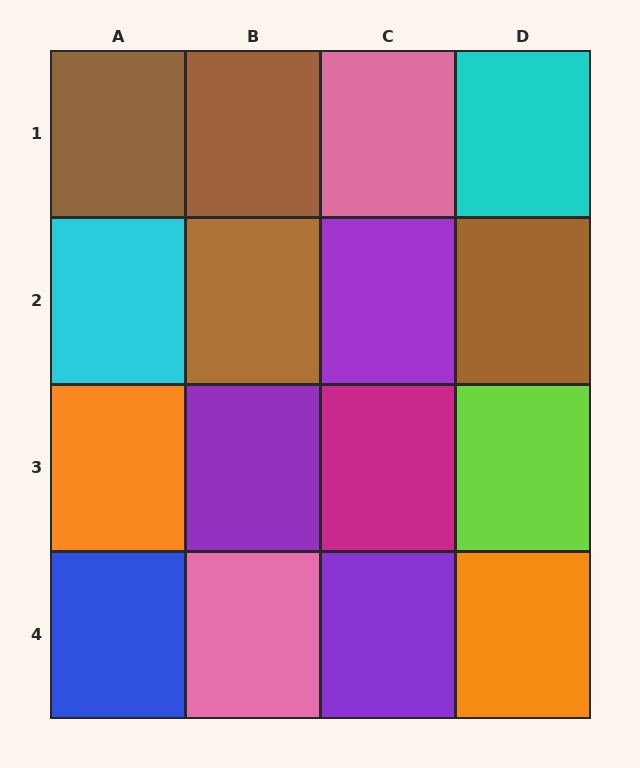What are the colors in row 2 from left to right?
Cyan, brown, purple, brown.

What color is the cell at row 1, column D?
Cyan.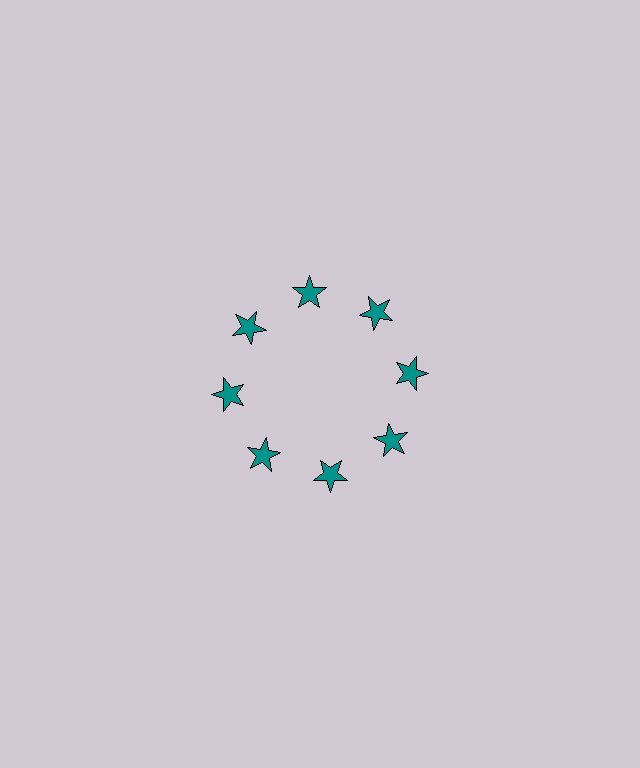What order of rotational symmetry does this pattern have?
This pattern has 8-fold rotational symmetry.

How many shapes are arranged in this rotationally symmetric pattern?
There are 8 shapes, arranged in 8 groups of 1.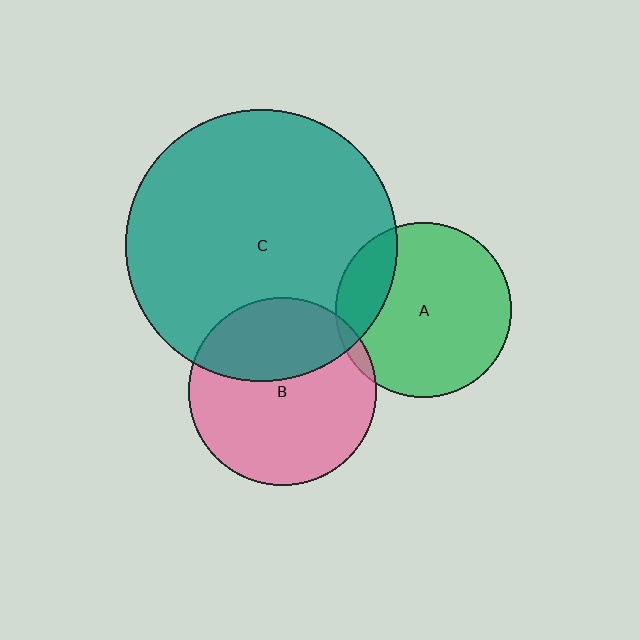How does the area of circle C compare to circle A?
Approximately 2.4 times.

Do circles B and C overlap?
Yes.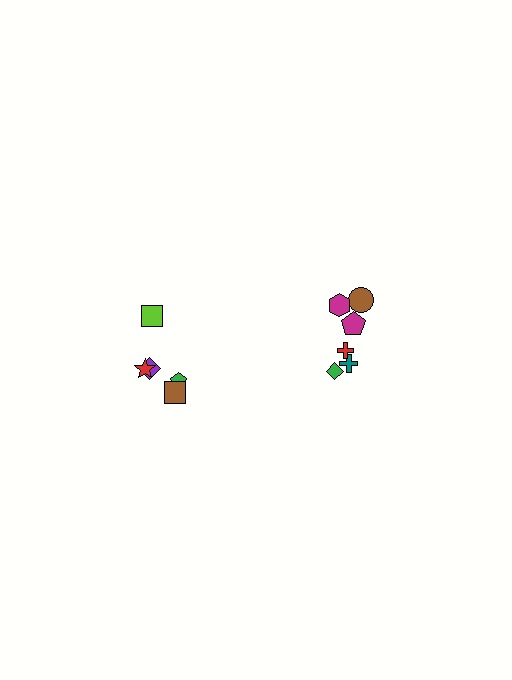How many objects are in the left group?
There are 5 objects.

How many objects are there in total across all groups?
There are 12 objects.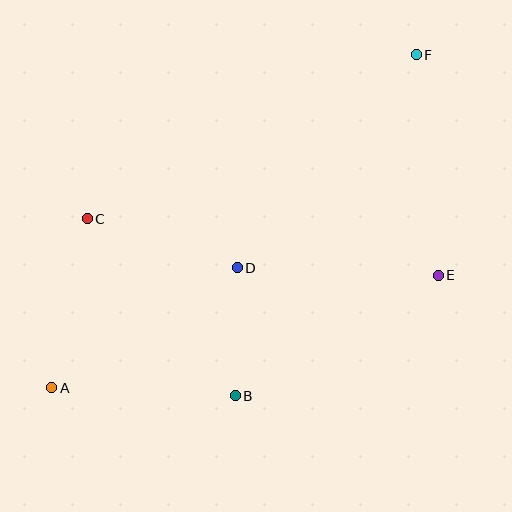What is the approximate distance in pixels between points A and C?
The distance between A and C is approximately 173 pixels.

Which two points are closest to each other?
Points B and D are closest to each other.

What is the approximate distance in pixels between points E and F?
The distance between E and F is approximately 222 pixels.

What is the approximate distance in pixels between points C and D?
The distance between C and D is approximately 158 pixels.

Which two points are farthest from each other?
Points A and F are farthest from each other.